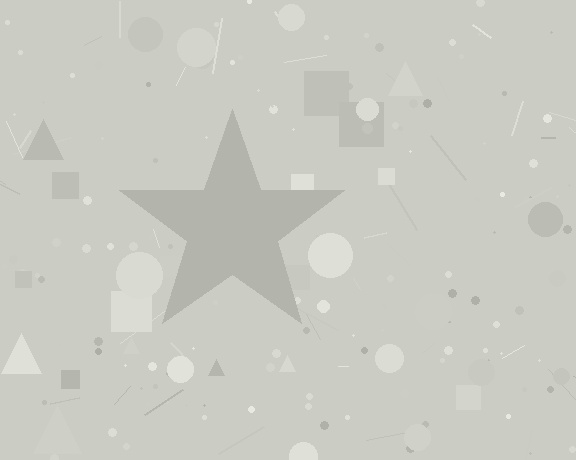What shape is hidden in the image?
A star is hidden in the image.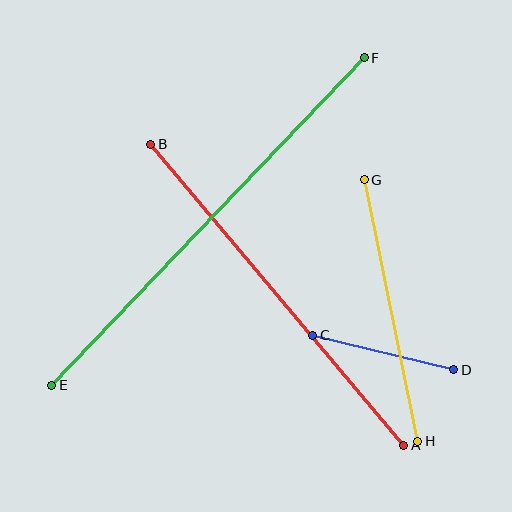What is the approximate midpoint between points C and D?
The midpoint is at approximately (383, 353) pixels.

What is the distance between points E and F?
The distance is approximately 453 pixels.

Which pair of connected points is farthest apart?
Points E and F are farthest apart.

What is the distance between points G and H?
The distance is approximately 267 pixels.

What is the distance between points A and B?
The distance is approximately 393 pixels.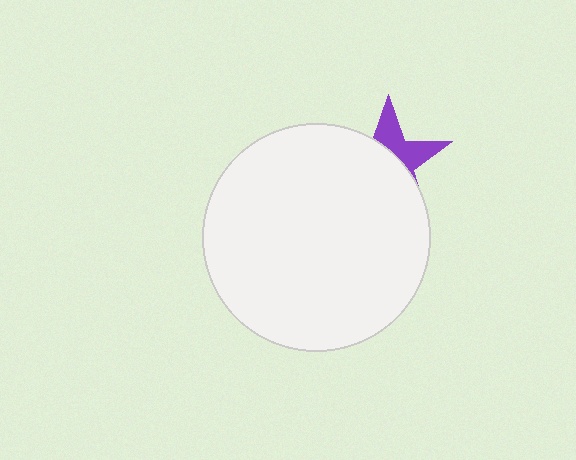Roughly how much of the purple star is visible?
A small part of it is visible (roughly 36%).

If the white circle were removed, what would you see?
You would see the complete purple star.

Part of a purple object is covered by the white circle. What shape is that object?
It is a star.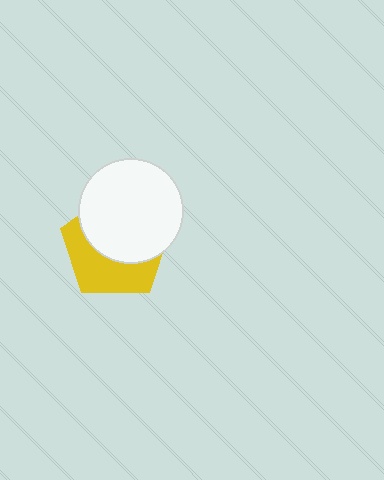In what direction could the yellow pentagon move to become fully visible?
The yellow pentagon could move down. That would shift it out from behind the white circle entirely.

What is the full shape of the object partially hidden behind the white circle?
The partially hidden object is a yellow pentagon.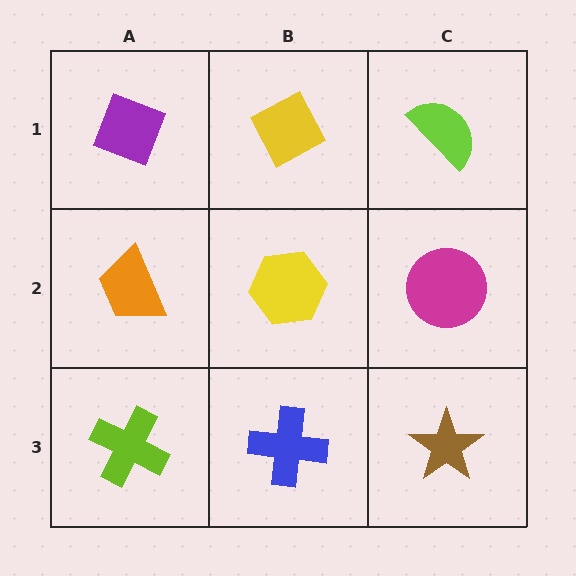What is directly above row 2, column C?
A lime semicircle.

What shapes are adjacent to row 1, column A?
An orange trapezoid (row 2, column A), a yellow diamond (row 1, column B).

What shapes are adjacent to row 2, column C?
A lime semicircle (row 1, column C), a brown star (row 3, column C), a yellow hexagon (row 2, column B).